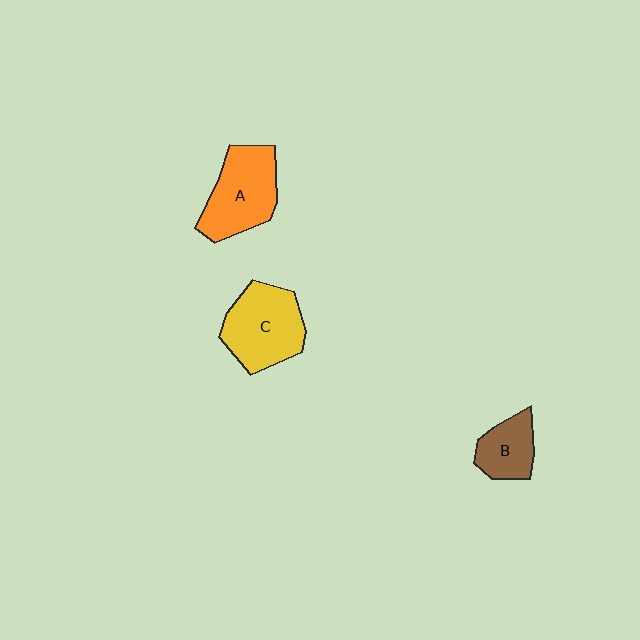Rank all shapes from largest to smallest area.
From largest to smallest: C (yellow), A (orange), B (brown).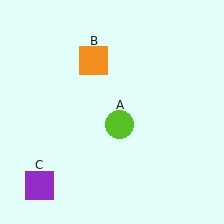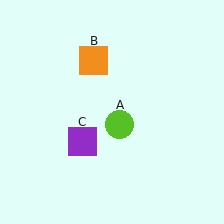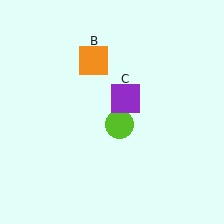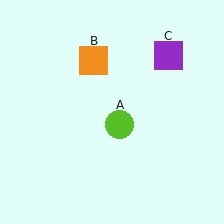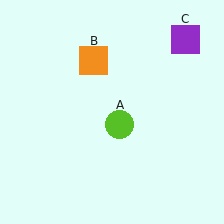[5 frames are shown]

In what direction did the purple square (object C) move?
The purple square (object C) moved up and to the right.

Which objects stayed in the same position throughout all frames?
Lime circle (object A) and orange square (object B) remained stationary.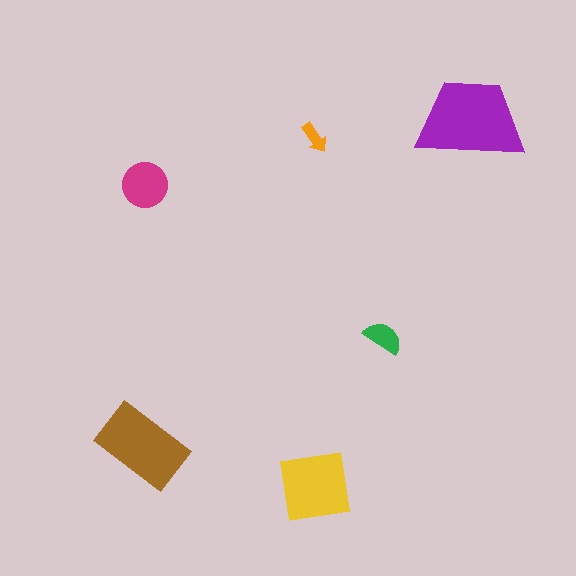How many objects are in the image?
There are 6 objects in the image.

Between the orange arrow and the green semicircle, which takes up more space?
The green semicircle.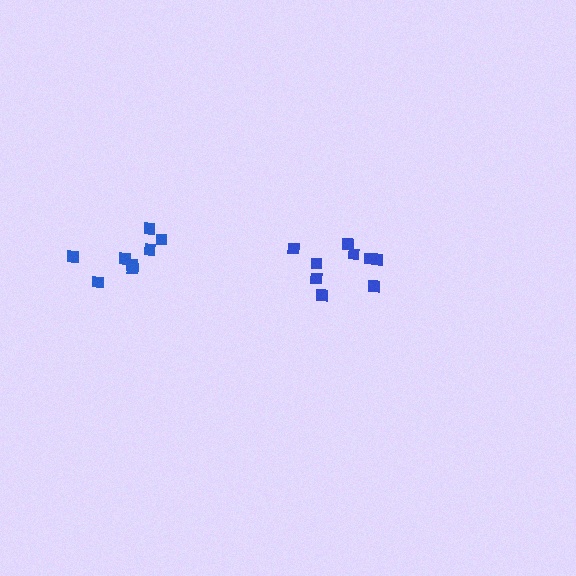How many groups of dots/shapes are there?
There are 2 groups.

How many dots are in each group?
Group 1: 9 dots, Group 2: 8 dots (17 total).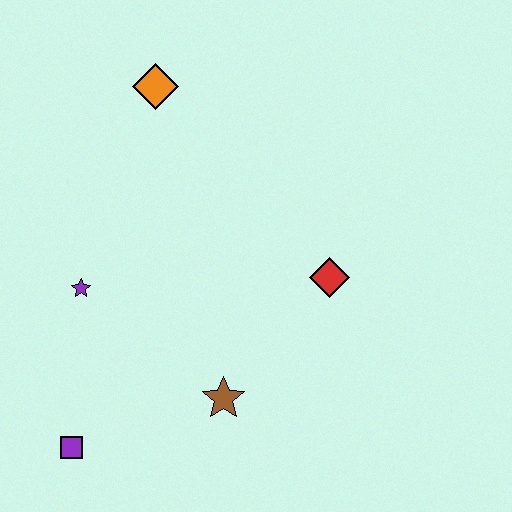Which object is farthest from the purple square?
The orange diamond is farthest from the purple square.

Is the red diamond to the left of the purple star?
No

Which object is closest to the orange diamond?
The purple star is closest to the orange diamond.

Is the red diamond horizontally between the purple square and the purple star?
No